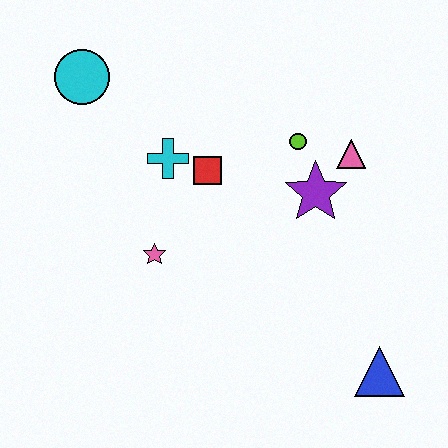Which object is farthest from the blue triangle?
The cyan circle is farthest from the blue triangle.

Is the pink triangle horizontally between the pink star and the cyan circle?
No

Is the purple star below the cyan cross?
Yes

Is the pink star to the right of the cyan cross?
No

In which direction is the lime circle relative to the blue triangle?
The lime circle is above the blue triangle.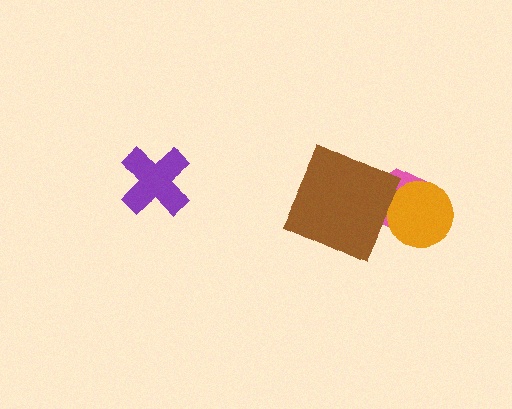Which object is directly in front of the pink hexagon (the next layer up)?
The orange circle is directly in front of the pink hexagon.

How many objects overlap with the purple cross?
0 objects overlap with the purple cross.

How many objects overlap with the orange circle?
1 object overlaps with the orange circle.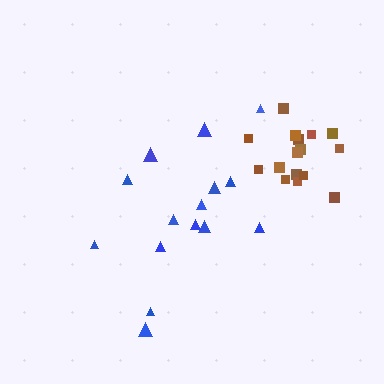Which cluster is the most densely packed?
Brown.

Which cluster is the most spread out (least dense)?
Blue.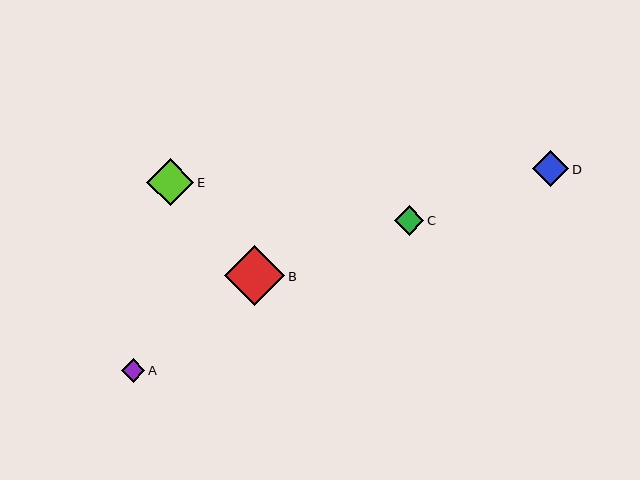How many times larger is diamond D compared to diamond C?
Diamond D is approximately 1.2 times the size of diamond C.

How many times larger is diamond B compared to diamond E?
Diamond B is approximately 1.3 times the size of diamond E.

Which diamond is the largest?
Diamond B is the largest with a size of approximately 60 pixels.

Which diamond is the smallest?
Diamond A is the smallest with a size of approximately 24 pixels.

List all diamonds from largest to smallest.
From largest to smallest: B, E, D, C, A.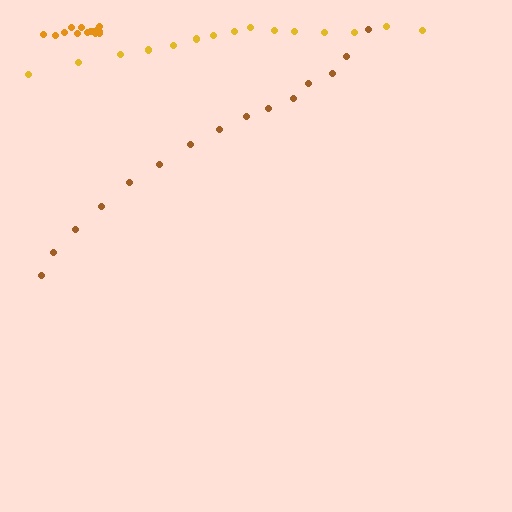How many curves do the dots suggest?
There are 3 distinct paths.